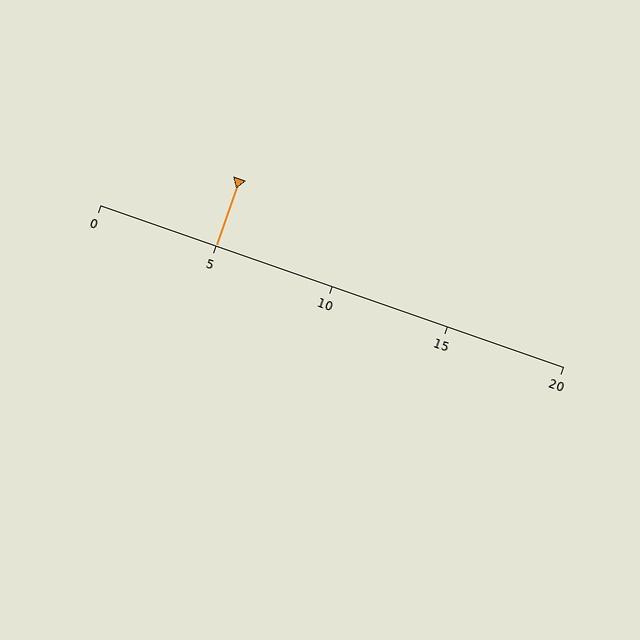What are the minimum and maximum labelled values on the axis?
The axis runs from 0 to 20.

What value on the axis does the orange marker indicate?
The marker indicates approximately 5.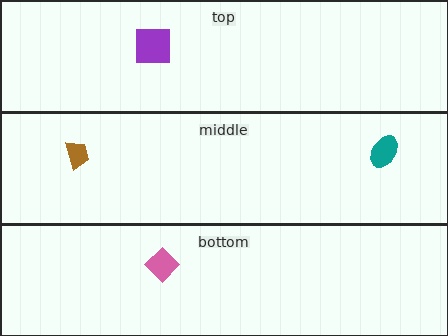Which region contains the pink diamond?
The bottom region.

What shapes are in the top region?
The purple square.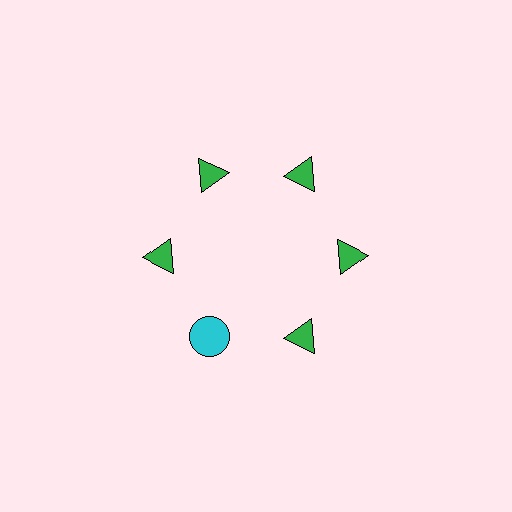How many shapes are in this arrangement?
There are 6 shapes arranged in a ring pattern.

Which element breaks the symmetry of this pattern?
The cyan circle at roughly the 7 o'clock position breaks the symmetry. All other shapes are green triangles.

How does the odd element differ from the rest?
It differs in both color (cyan instead of green) and shape (circle instead of triangle).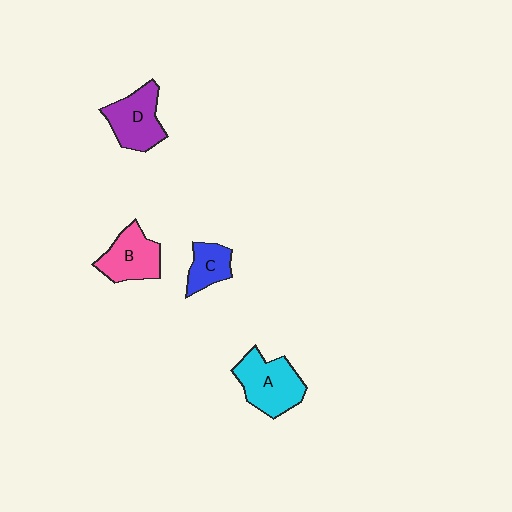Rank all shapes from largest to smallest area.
From largest to smallest: A (cyan), D (purple), B (pink), C (blue).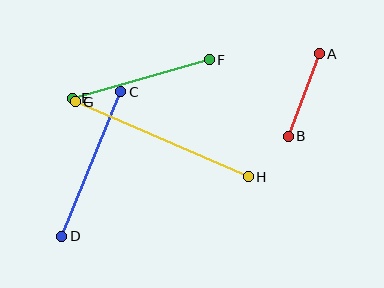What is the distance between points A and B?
The distance is approximately 88 pixels.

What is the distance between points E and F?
The distance is approximately 142 pixels.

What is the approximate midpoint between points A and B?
The midpoint is at approximately (304, 95) pixels.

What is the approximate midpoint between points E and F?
The midpoint is at approximately (141, 79) pixels.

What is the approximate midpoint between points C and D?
The midpoint is at approximately (91, 164) pixels.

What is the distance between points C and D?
The distance is approximately 156 pixels.